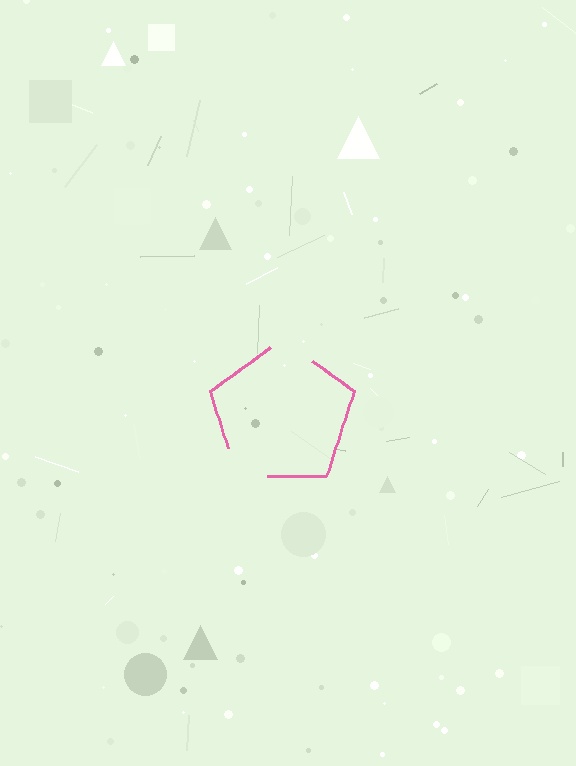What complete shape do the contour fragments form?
The contour fragments form a pentagon.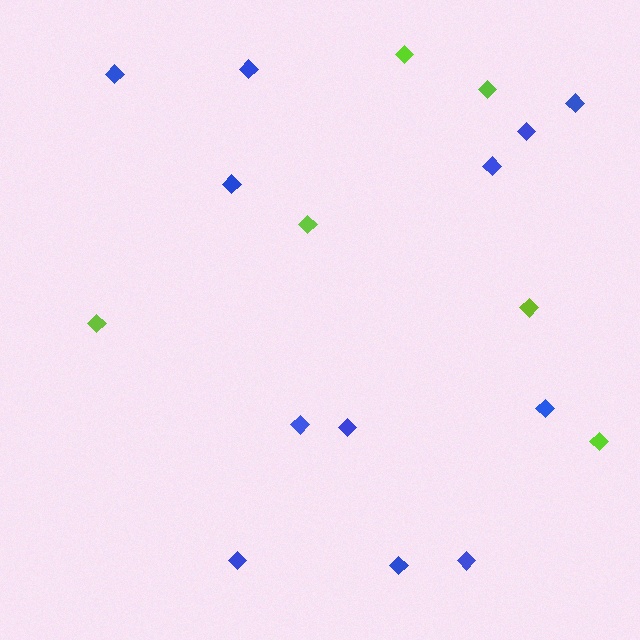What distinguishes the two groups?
There are 2 groups: one group of blue diamonds (12) and one group of lime diamonds (6).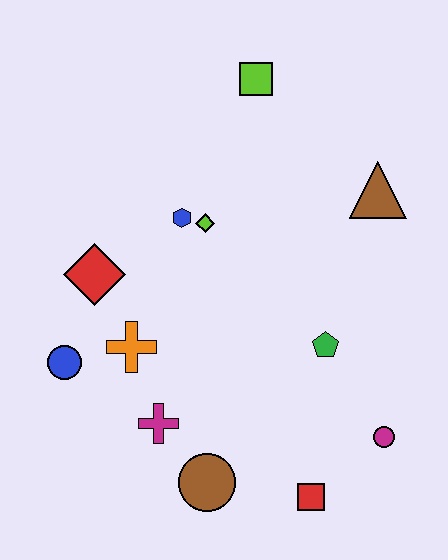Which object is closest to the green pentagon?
The magenta circle is closest to the green pentagon.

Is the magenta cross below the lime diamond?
Yes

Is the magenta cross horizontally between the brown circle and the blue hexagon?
No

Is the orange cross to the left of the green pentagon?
Yes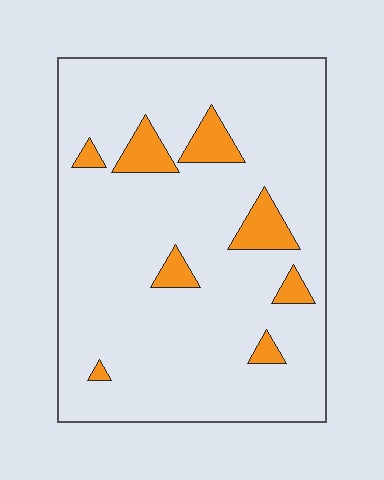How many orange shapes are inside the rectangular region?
8.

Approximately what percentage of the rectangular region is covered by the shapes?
Approximately 10%.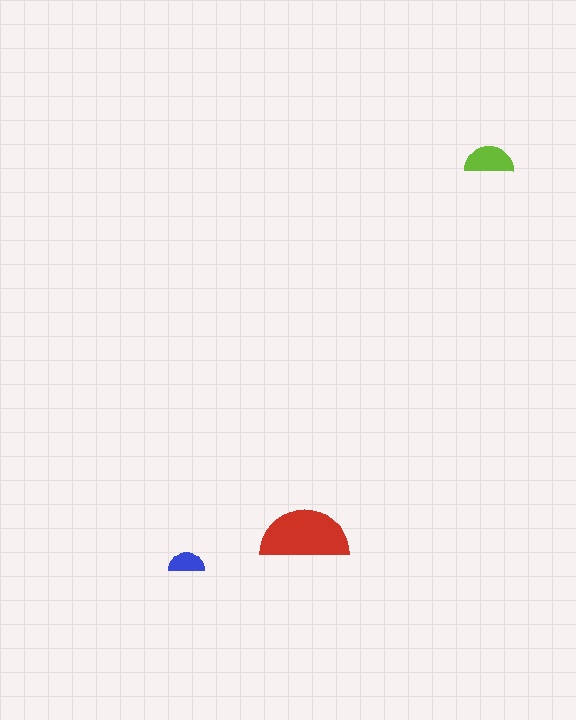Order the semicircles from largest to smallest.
the red one, the lime one, the blue one.